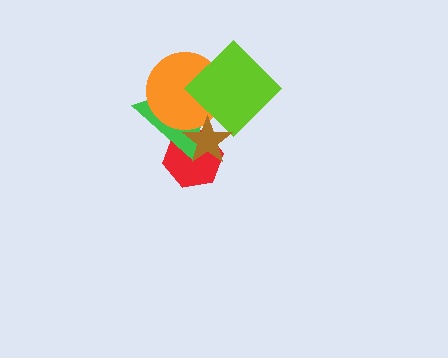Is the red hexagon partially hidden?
Yes, it is partially covered by another shape.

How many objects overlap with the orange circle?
3 objects overlap with the orange circle.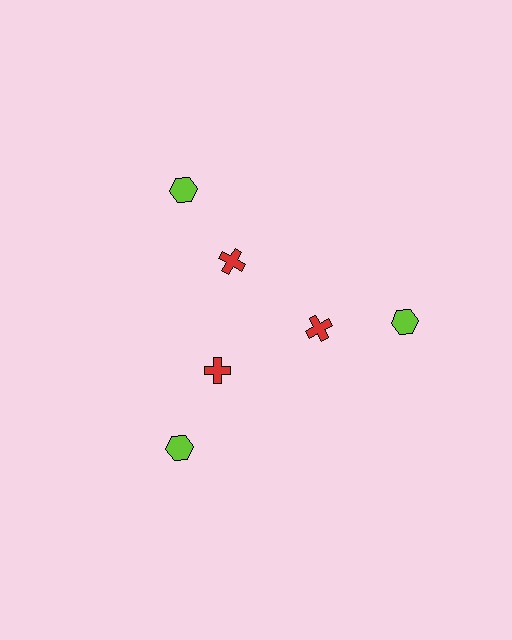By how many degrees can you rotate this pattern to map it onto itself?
The pattern maps onto itself every 120 degrees of rotation.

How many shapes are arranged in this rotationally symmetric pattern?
There are 6 shapes, arranged in 3 groups of 2.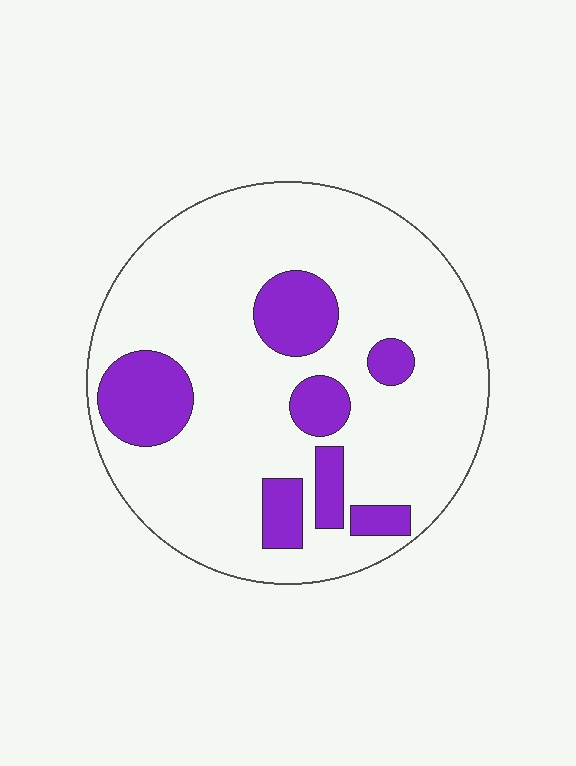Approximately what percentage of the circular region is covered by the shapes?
Approximately 20%.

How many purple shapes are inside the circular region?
7.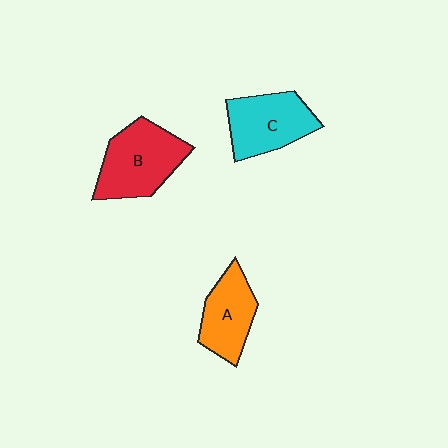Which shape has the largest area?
Shape B (red).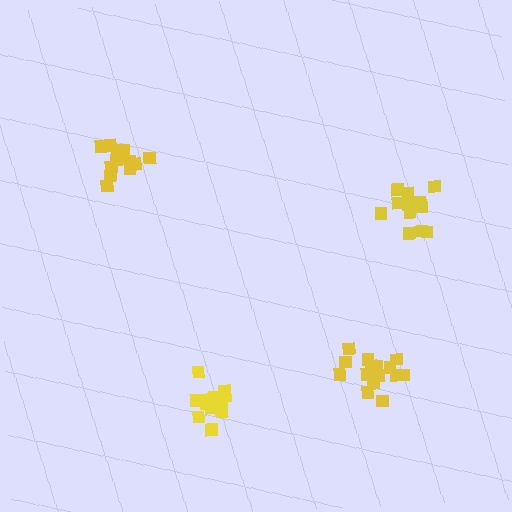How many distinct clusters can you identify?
There are 4 distinct clusters.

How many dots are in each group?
Group 1: 13 dots, Group 2: 13 dots, Group 3: 13 dots, Group 4: 16 dots (55 total).